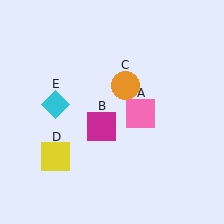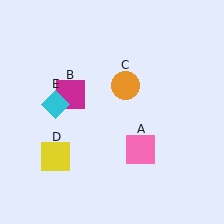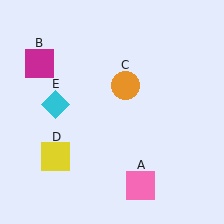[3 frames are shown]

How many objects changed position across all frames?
2 objects changed position: pink square (object A), magenta square (object B).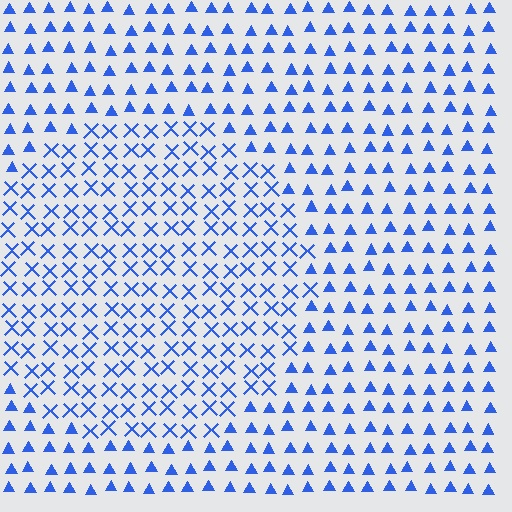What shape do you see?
I see a circle.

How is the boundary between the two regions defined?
The boundary is defined by a change in element shape: X marks inside vs. triangles outside. All elements share the same color and spacing.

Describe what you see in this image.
The image is filled with small blue elements arranged in a uniform grid. A circle-shaped region contains X marks, while the surrounding area contains triangles. The boundary is defined purely by the change in element shape.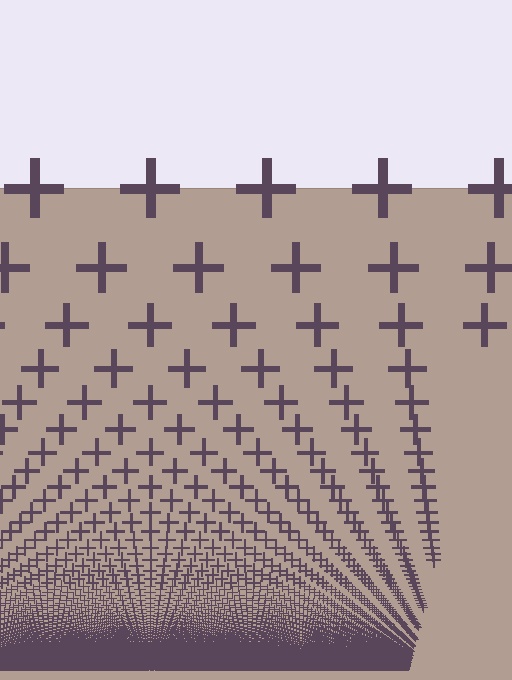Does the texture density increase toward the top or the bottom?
Density increases toward the bottom.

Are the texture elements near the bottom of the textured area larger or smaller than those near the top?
Smaller. The gradient is inverted — elements near the bottom are smaller and denser.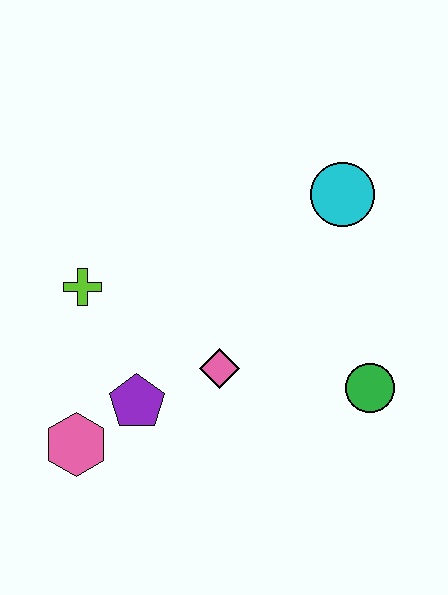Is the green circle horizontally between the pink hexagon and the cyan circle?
No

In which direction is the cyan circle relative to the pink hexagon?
The cyan circle is to the right of the pink hexagon.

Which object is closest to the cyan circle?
The green circle is closest to the cyan circle.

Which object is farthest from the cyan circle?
The pink hexagon is farthest from the cyan circle.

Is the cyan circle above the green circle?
Yes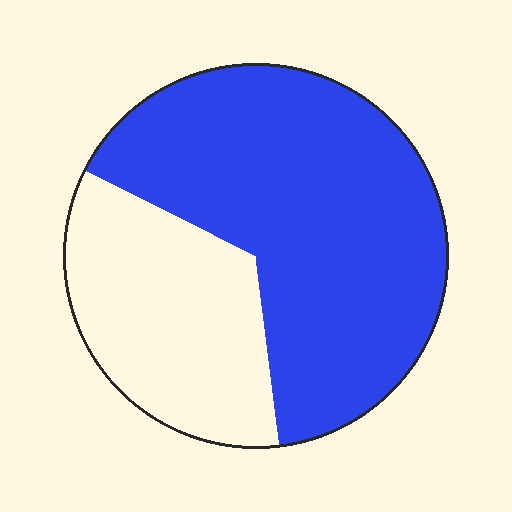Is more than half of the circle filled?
Yes.